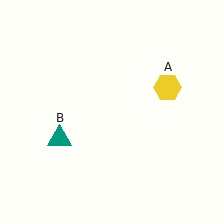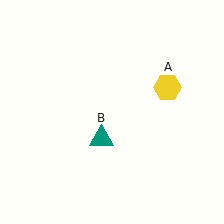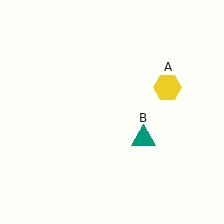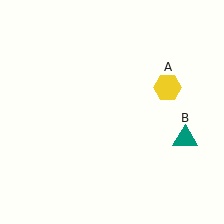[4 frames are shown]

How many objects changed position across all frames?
1 object changed position: teal triangle (object B).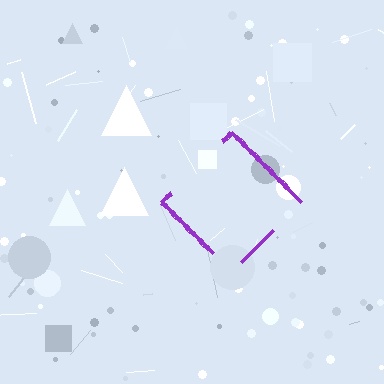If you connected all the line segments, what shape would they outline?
They would outline a diamond.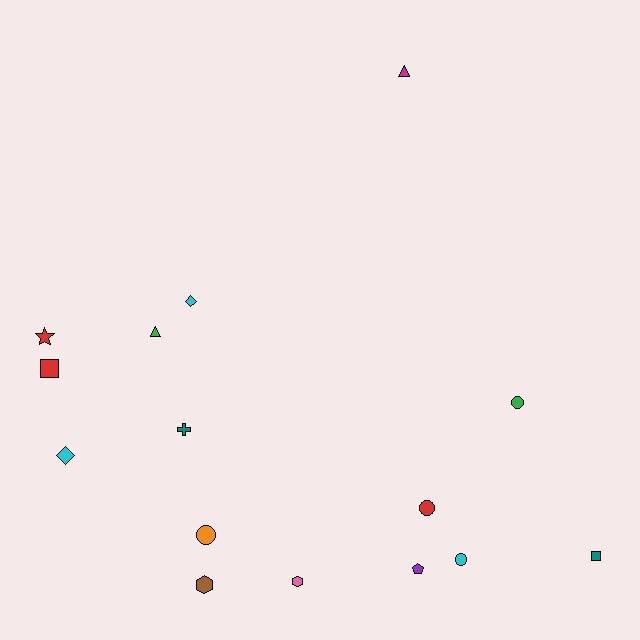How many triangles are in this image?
There are 2 triangles.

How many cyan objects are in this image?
There are 3 cyan objects.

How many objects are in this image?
There are 15 objects.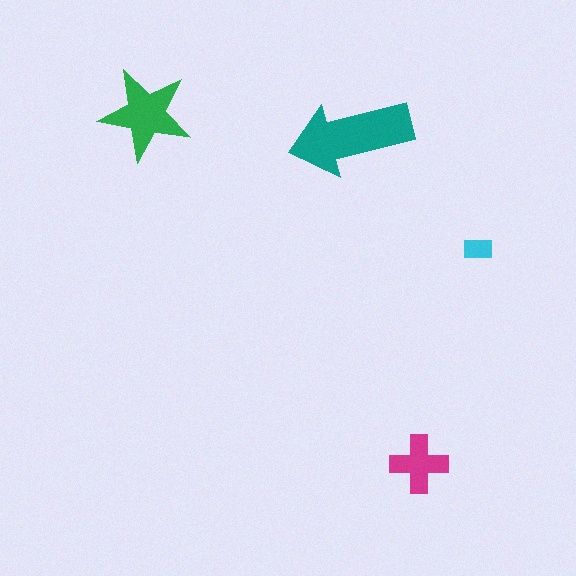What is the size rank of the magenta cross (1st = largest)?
3rd.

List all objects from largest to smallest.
The teal arrow, the green star, the magenta cross, the cyan rectangle.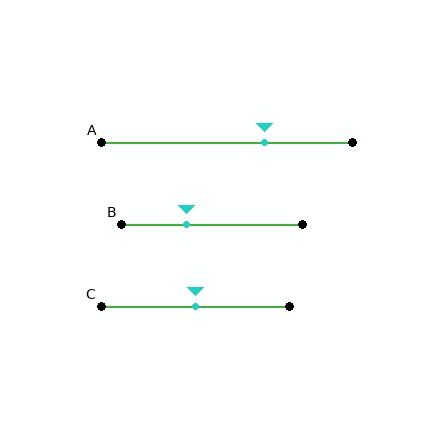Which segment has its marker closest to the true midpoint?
Segment C has its marker closest to the true midpoint.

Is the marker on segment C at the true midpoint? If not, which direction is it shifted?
Yes, the marker on segment C is at the true midpoint.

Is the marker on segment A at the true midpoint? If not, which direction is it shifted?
No, the marker on segment A is shifted to the right by about 15% of the segment length.